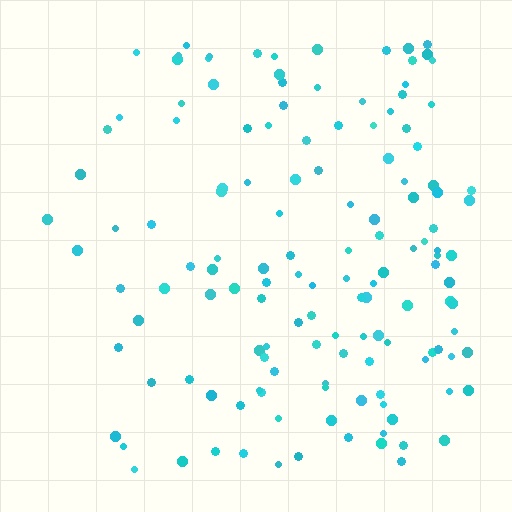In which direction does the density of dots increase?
From left to right, with the right side densest.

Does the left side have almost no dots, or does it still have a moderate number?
Still a moderate number, just noticeably fewer than the right.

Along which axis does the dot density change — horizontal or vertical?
Horizontal.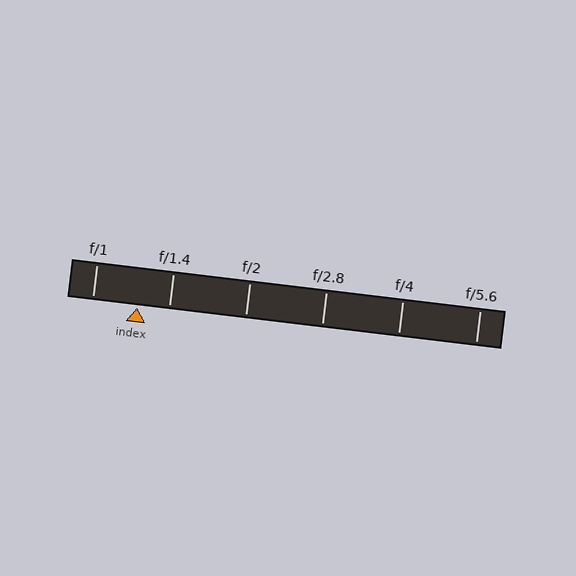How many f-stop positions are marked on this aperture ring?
There are 6 f-stop positions marked.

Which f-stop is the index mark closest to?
The index mark is closest to f/1.4.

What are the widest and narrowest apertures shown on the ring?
The widest aperture shown is f/1 and the narrowest is f/5.6.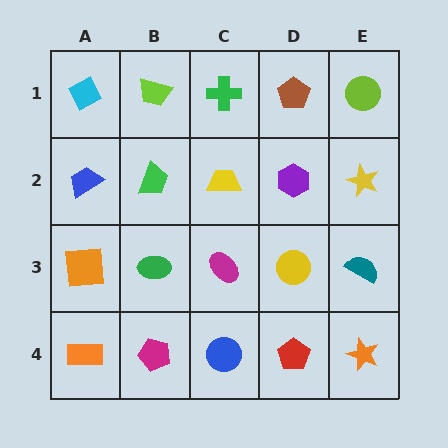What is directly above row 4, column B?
A green ellipse.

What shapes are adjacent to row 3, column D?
A purple hexagon (row 2, column D), a red pentagon (row 4, column D), a magenta ellipse (row 3, column C), a teal semicircle (row 3, column E).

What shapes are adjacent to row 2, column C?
A green cross (row 1, column C), a magenta ellipse (row 3, column C), a green trapezoid (row 2, column B), a purple hexagon (row 2, column D).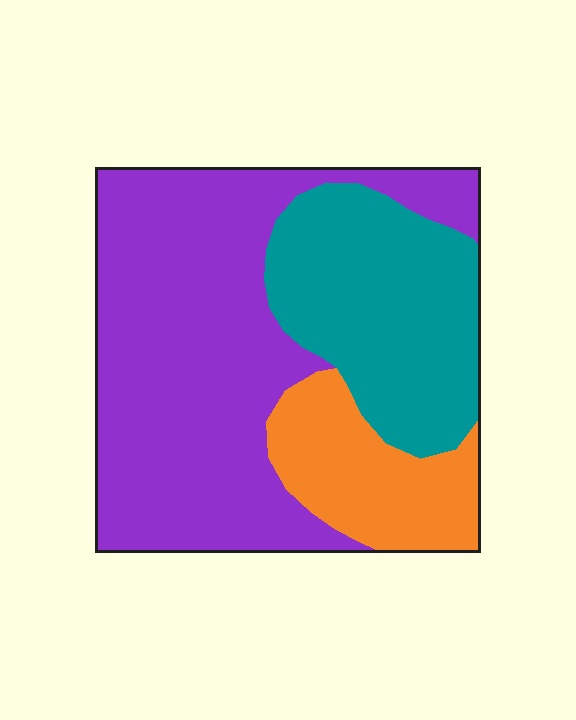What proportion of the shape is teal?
Teal takes up about one quarter (1/4) of the shape.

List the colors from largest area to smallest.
From largest to smallest: purple, teal, orange.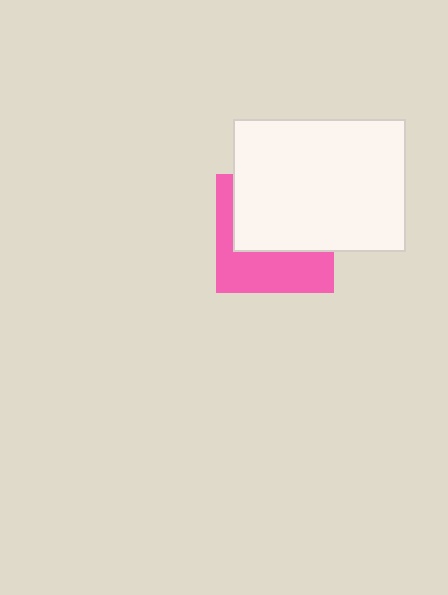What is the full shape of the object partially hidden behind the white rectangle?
The partially hidden object is a pink square.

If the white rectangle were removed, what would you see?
You would see the complete pink square.